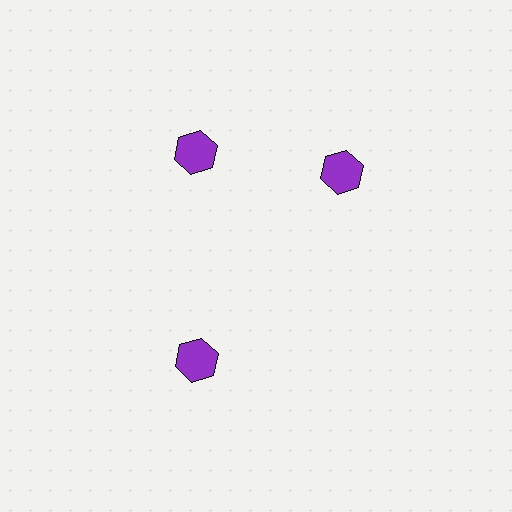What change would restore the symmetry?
The symmetry would be restored by rotating it back into even spacing with its neighbors so that all 3 hexagons sit at equal angles and equal distance from the center.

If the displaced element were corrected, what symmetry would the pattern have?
It would have 3-fold rotational symmetry — the pattern would map onto itself every 120 degrees.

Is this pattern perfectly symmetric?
No. The 3 purple hexagons are arranged in a ring, but one element near the 3 o'clock position is rotated out of alignment along the ring, breaking the 3-fold rotational symmetry.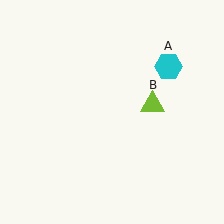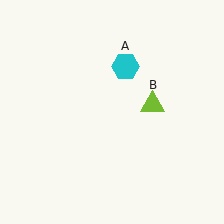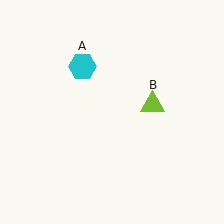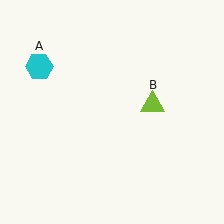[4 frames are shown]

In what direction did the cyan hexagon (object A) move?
The cyan hexagon (object A) moved left.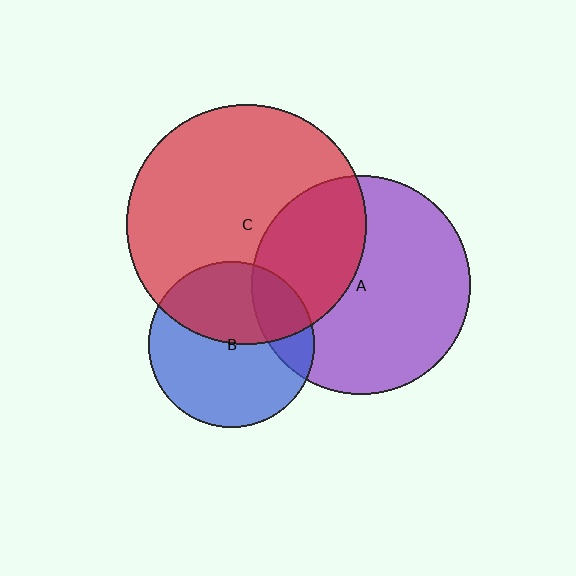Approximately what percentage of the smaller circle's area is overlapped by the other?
Approximately 40%.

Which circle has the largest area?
Circle C (red).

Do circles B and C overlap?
Yes.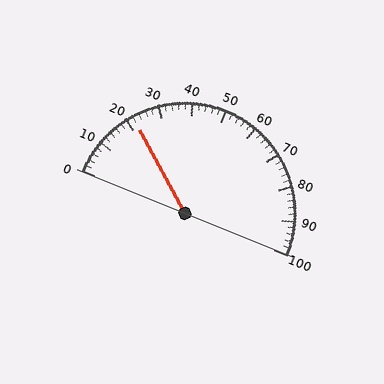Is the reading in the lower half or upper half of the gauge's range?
The reading is in the lower half of the range (0 to 100).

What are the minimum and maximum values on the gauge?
The gauge ranges from 0 to 100.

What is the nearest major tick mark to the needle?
The nearest major tick mark is 20.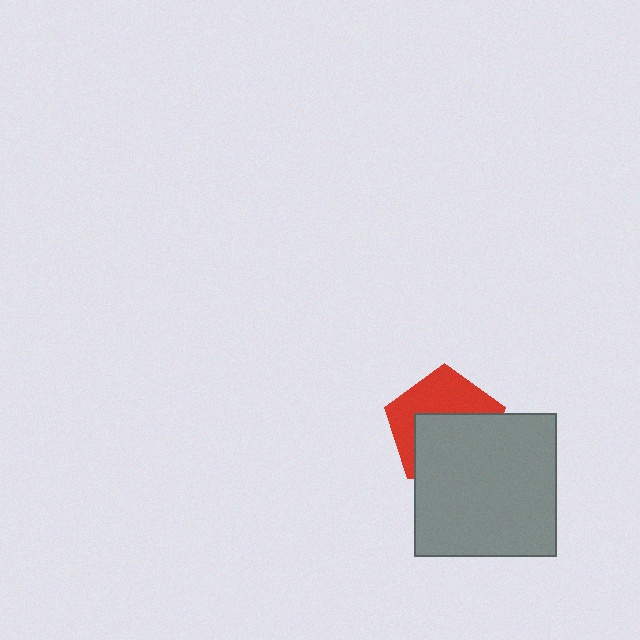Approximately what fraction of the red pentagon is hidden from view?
Roughly 54% of the red pentagon is hidden behind the gray square.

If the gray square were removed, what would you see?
You would see the complete red pentagon.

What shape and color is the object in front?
The object in front is a gray square.